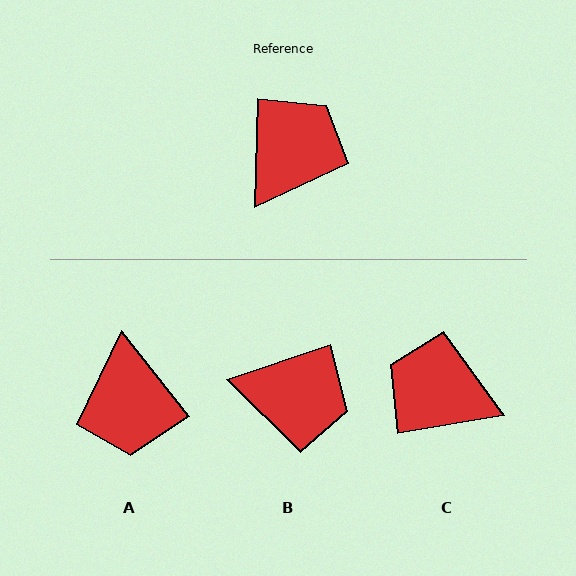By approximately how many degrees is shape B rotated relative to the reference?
Approximately 70 degrees clockwise.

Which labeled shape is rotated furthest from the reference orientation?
A, about 141 degrees away.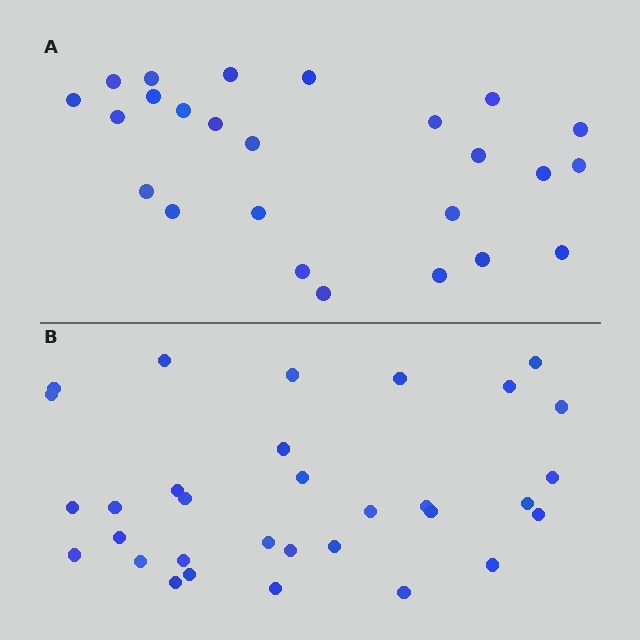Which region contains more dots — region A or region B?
Region B (the bottom region) has more dots.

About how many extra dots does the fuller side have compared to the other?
Region B has roughly 8 or so more dots than region A.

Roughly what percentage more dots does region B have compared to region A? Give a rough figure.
About 30% more.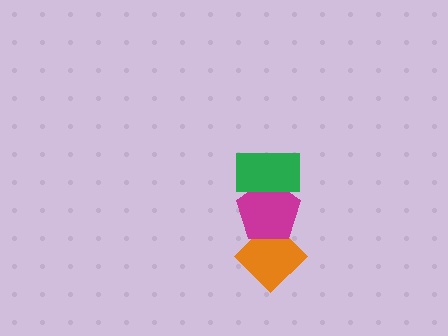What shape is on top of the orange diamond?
The magenta pentagon is on top of the orange diamond.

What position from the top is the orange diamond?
The orange diamond is 3rd from the top.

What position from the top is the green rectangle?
The green rectangle is 1st from the top.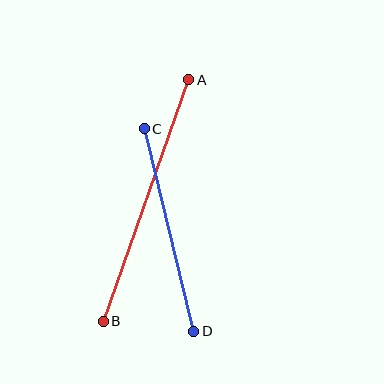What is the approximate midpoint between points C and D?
The midpoint is at approximately (169, 230) pixels.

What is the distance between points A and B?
The distance is approximately 256 pixels.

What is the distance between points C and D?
The distance is approximately 209 pixels.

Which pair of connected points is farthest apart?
Points A and B are farthest apart.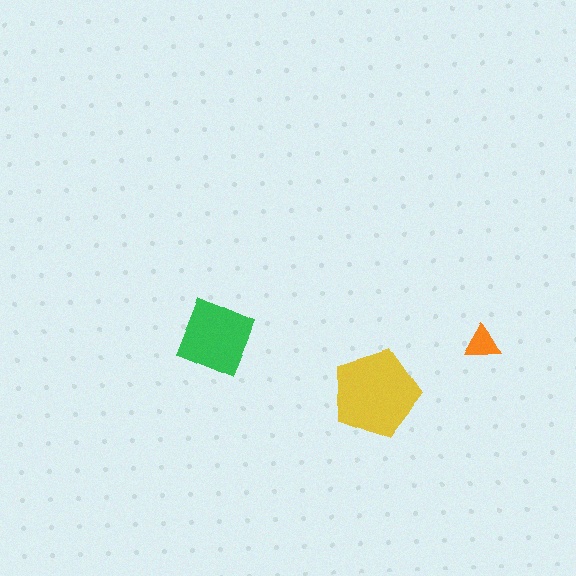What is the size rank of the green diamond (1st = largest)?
2nd.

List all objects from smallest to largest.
The orange triangle, the green diamond, the yellow pentagon.